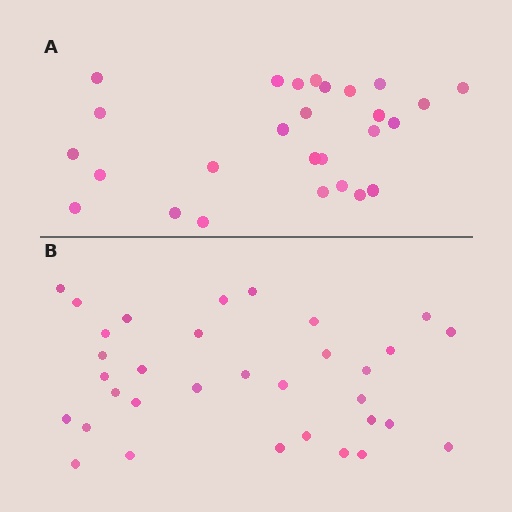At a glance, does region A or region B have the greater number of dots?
Region B (the bottom region) has more dots.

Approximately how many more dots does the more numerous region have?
Region B has about 6 more dots than region A.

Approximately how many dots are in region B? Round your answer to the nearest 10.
About 30 dots. (The exact count is 33, which rounds to 30.)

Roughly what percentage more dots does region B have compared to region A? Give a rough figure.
About 20% more.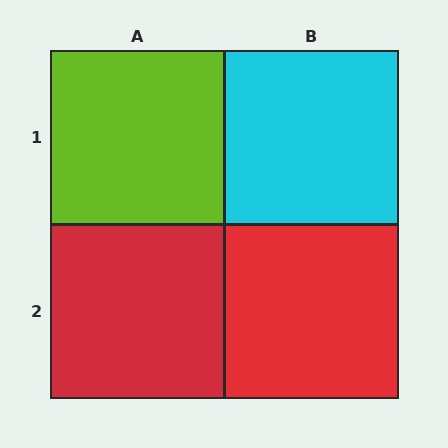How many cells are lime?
1 cell is lime.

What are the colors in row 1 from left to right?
Lime, cyan.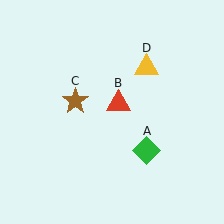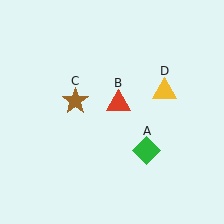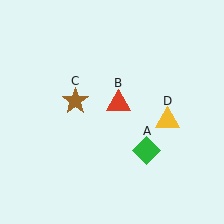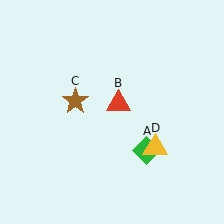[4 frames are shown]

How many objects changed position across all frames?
1 object changed position: yellow triangle (object D).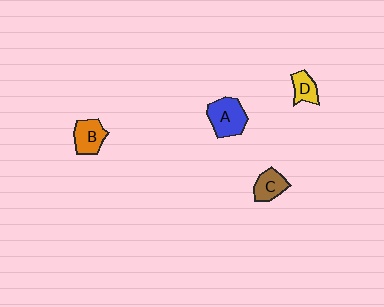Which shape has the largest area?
Shape A (blue).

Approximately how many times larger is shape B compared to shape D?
Approximately 1.4 times.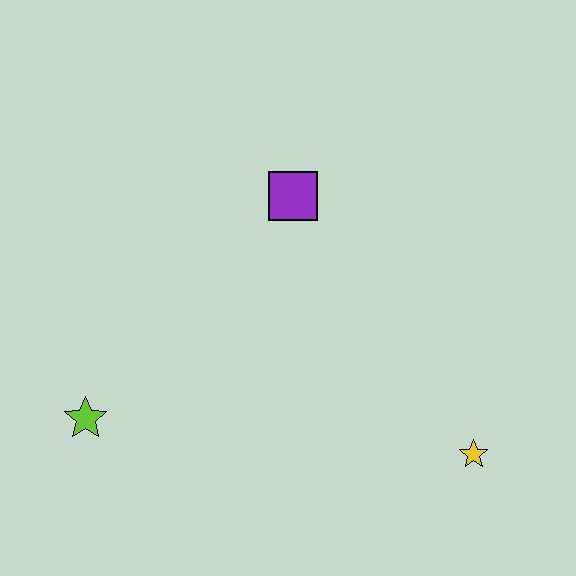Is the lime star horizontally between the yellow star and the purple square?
No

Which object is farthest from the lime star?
The yellow star is farthest from the lime star.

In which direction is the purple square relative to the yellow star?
The purple square is above the yellow star.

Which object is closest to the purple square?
The lime star is closest to the purple square.